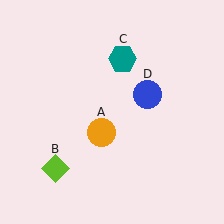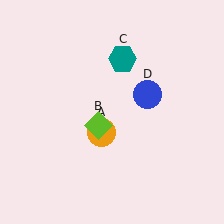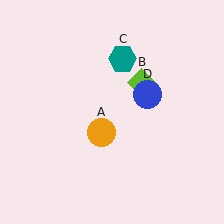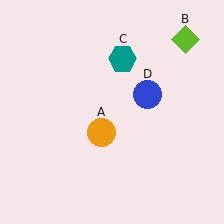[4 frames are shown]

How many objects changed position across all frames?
1 object changed position: lime diamond (object B).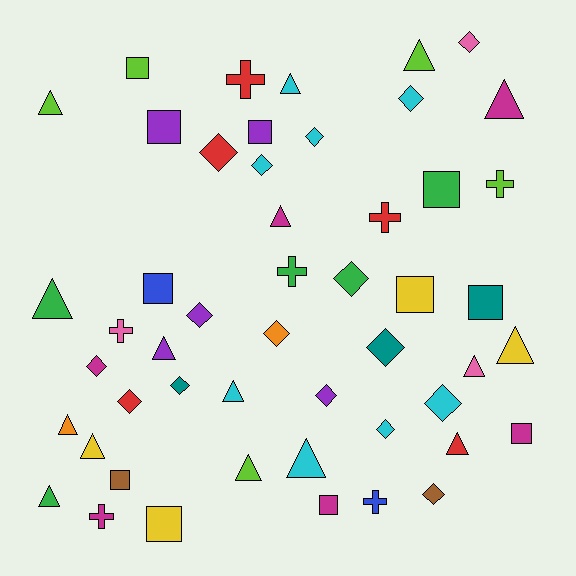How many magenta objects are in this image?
There are 6 magenta objects.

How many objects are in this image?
There are 50 objects.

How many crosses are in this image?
There are 7 crosses.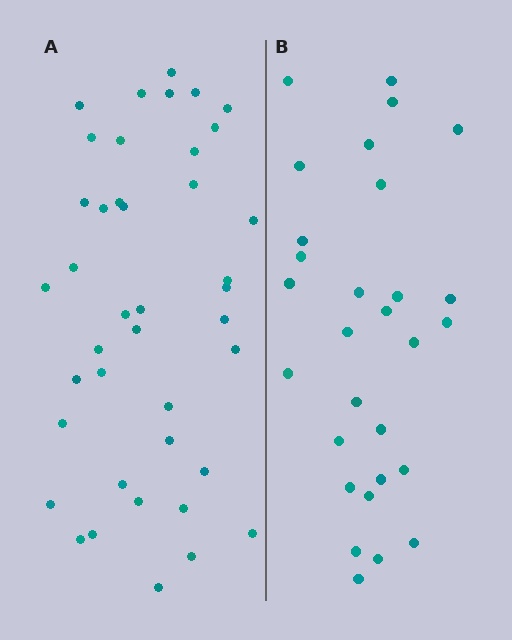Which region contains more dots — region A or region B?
Region A (the left region) has more dots.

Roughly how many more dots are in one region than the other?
Region A has roughly 12 or so more dots than region B.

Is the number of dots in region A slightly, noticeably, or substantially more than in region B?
Region A has noticeably more, but not dramatically so. The ratio is roughly 1.4 to 1.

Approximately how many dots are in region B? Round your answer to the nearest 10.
About 30 dots. (The exact count is 29, which rounds to 30.)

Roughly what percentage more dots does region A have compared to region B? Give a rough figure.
About 40% more.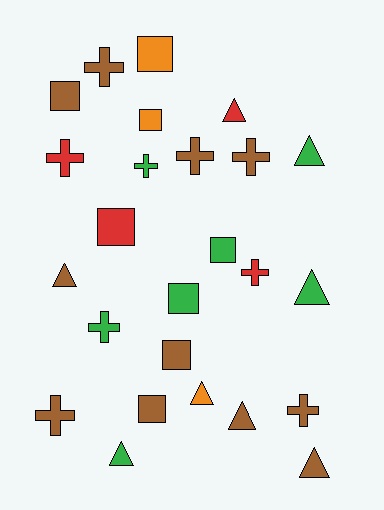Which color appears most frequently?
Brown, with 11 objects.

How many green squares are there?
There are 2 green squares.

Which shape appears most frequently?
Cross, with 9 objects.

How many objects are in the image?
There are 25 objects.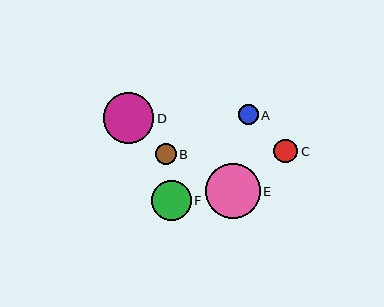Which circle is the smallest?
Circle A is the smallest with a size of approximately 19 pixels.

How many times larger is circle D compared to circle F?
Circle D is approximately 1.3 times the size of circle F.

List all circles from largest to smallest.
From largest to smallest: E, D, F, C, B, A.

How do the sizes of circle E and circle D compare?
Circle E and circle D are approximately the same size.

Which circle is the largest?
Circle E is the largest with a size of approximately 55 pixels.